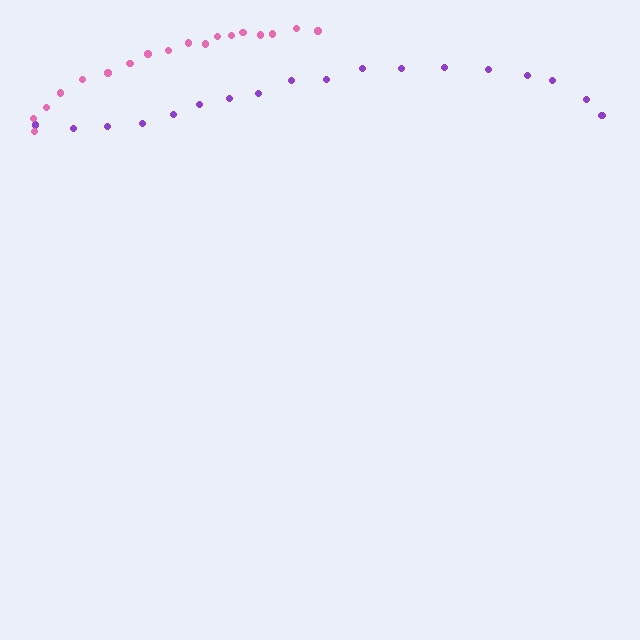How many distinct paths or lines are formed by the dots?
There are 2 distinct paths.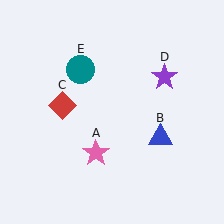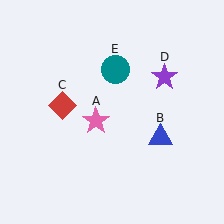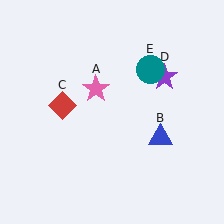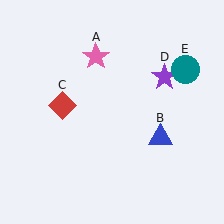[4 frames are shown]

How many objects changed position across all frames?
2 objects changed position: pink star (object A), teal circle (object E).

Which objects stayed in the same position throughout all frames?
Blue triangle (object B) and red diamond (object C) and purple star (object D) remained stationary.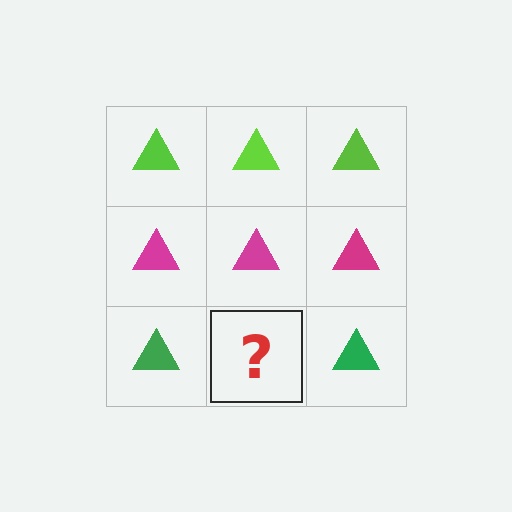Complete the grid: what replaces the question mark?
The question mark should be replaced with a green triangle.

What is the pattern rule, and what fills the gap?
The rule is that each row has a consistent color. The gap should be filled with a green triangle.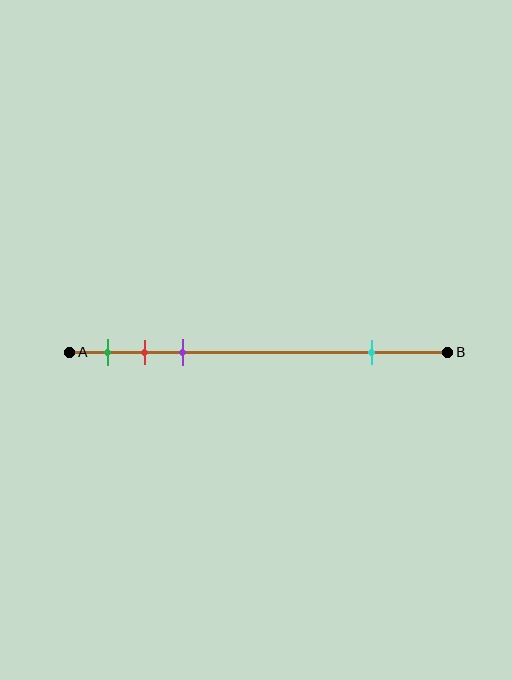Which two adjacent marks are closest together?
The red and purple marks are the closest adjacent pair.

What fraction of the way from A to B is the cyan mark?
The cyan mark is approximately 80% (0.8) of the way from A to B.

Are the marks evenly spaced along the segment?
No, the marks are not evenly spaced.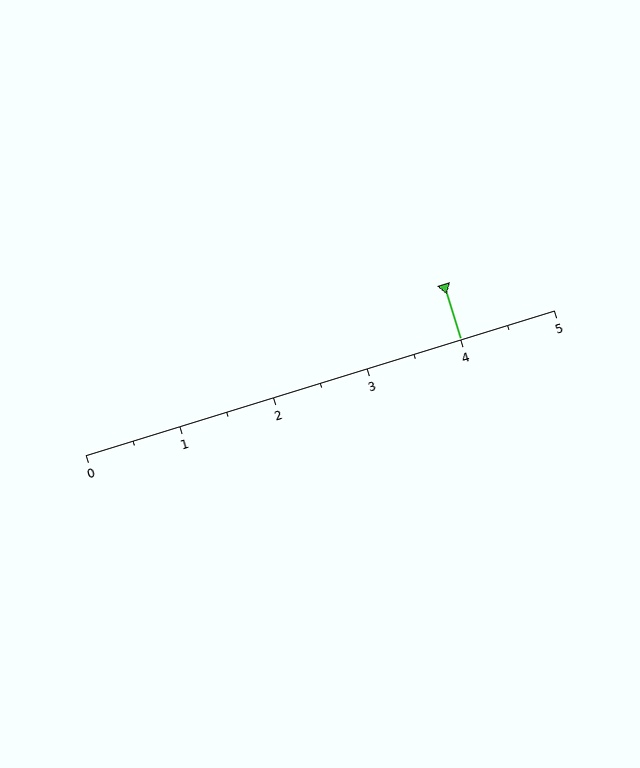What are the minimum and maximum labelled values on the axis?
The axis runs from 0 to 5.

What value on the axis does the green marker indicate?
The marker indicates approximately 4.